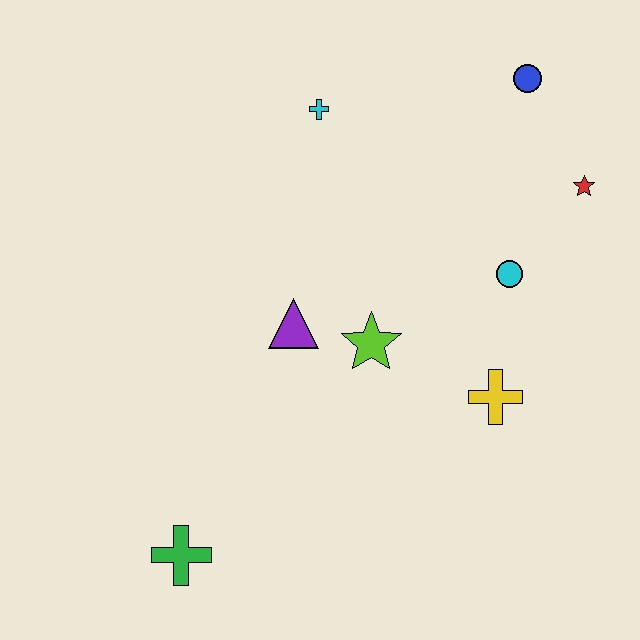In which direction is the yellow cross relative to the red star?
The yellow cross is below the red star.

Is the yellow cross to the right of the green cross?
Yes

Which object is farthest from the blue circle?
The green cross is farthest from the blue circle.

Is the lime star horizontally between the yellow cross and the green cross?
Yes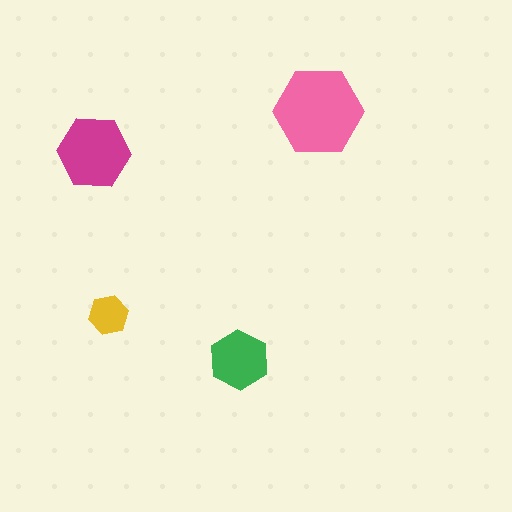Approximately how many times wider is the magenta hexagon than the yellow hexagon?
About 2 times wider.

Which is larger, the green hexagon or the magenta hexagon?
The magenta one.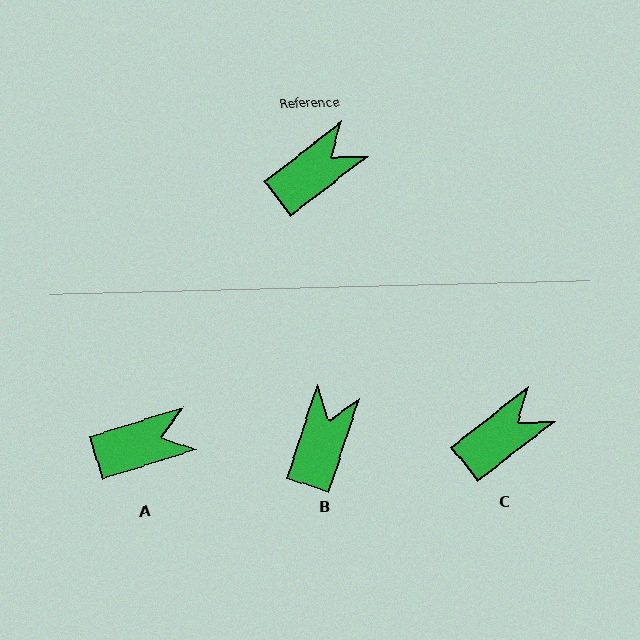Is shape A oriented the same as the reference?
No, it is off by about 21 degrees.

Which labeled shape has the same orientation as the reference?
C.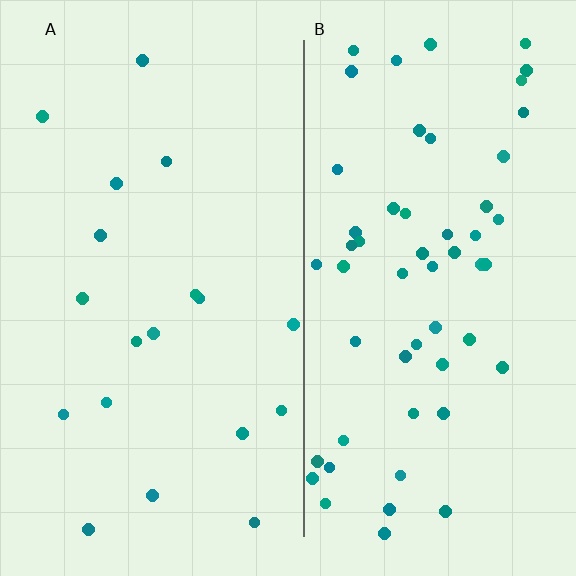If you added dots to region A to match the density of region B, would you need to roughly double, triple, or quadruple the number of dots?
Approximately triple.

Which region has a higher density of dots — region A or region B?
B (the right).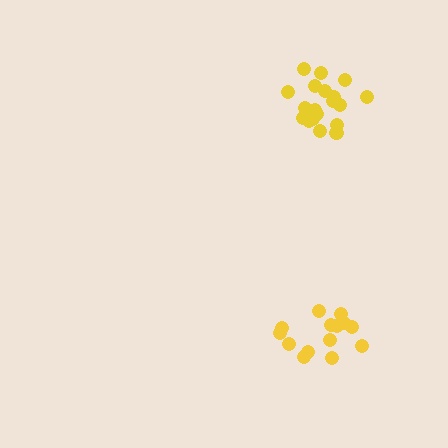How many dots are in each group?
Group 1: 14 dots, Group 2: 19 dots (33 total).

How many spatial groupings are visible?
There are 2 spatial groupings.